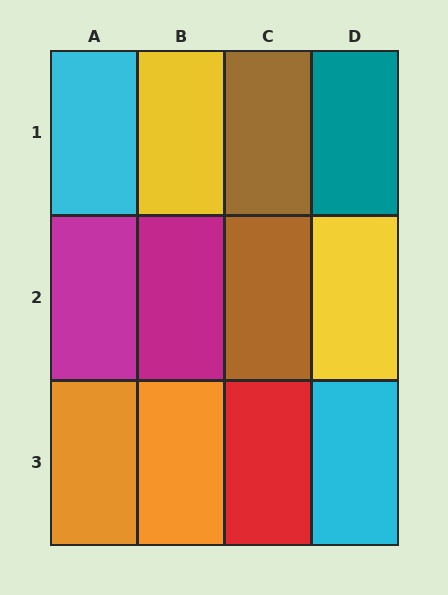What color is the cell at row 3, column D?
Cyan.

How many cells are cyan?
2 cells are cyan.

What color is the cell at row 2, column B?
Magenta.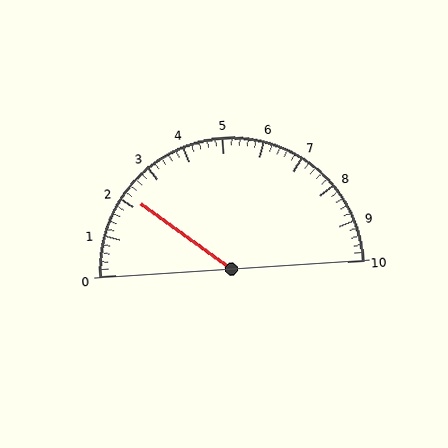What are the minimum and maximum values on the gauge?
The gauge ranges from 0 to 10.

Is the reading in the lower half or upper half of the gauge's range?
The reading is in the lower half of the range (0 to 10).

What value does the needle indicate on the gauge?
The needle indicates approximately 2.2.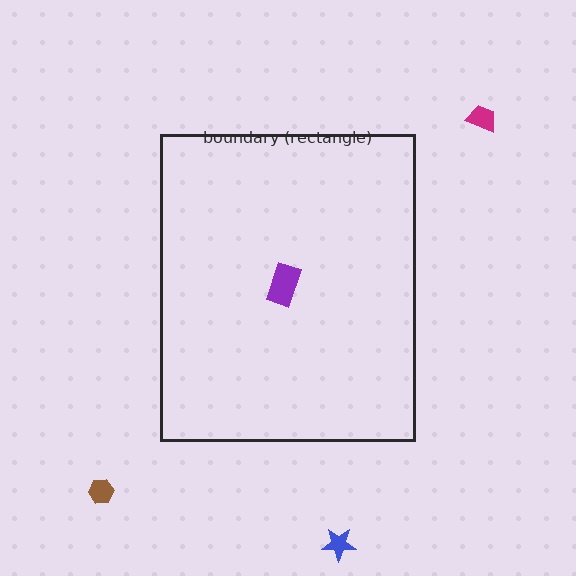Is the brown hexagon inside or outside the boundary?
Outside.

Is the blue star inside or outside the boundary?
Outside.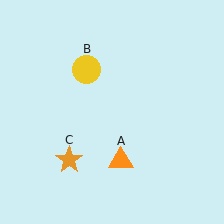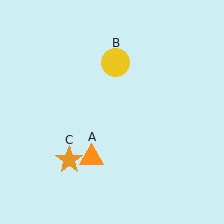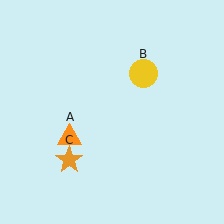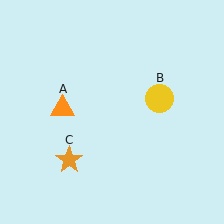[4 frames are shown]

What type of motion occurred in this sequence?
The orange triangle (object A), yellow circle (object B) rotated clockwise around the center of the scene.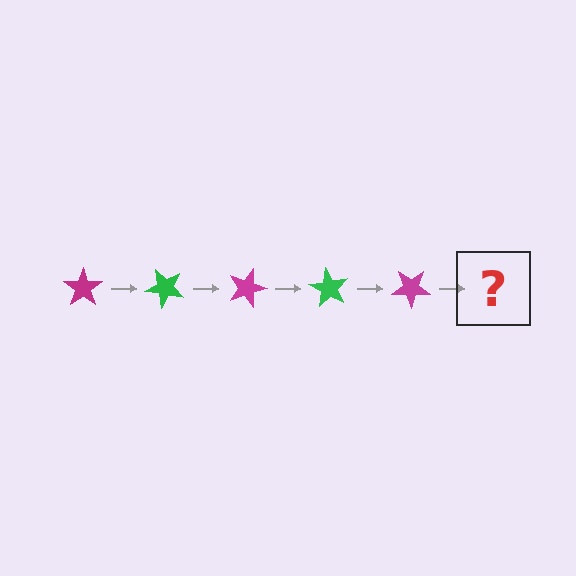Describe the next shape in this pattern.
It should be a green star, rotated 225 degrees from the start.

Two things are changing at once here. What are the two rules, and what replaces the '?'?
The two rules are that it rotates 45 degrees each step and the color cycles through magenta and green. The '?' should be a green star, rotated 225 degrees from the start.